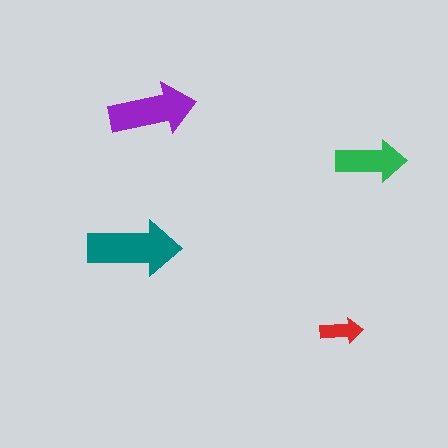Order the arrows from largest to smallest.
the teal one, the purple one, the green one, the red one.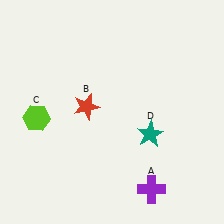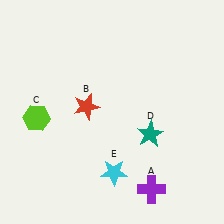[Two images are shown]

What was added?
A cyan star (E) was added in Image 2.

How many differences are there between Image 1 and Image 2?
There is 1 difference between the two images.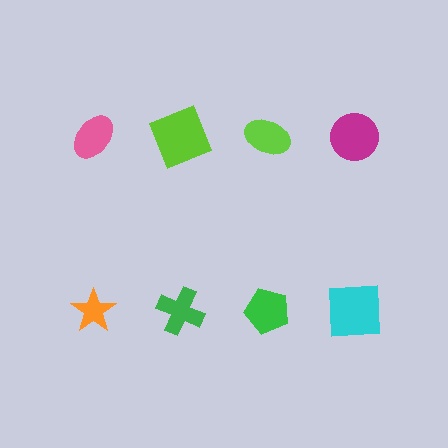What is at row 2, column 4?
A cyan square.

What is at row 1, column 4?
A magenta circle.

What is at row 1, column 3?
A lime ellipse.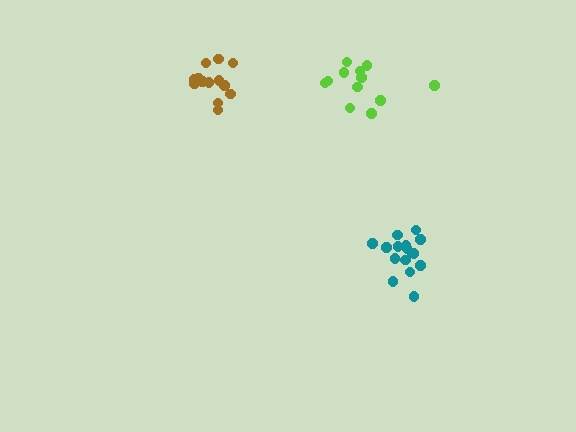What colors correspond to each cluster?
The clusters are colored: lime, brown, teal.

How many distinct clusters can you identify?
There are 3 distinct clusters.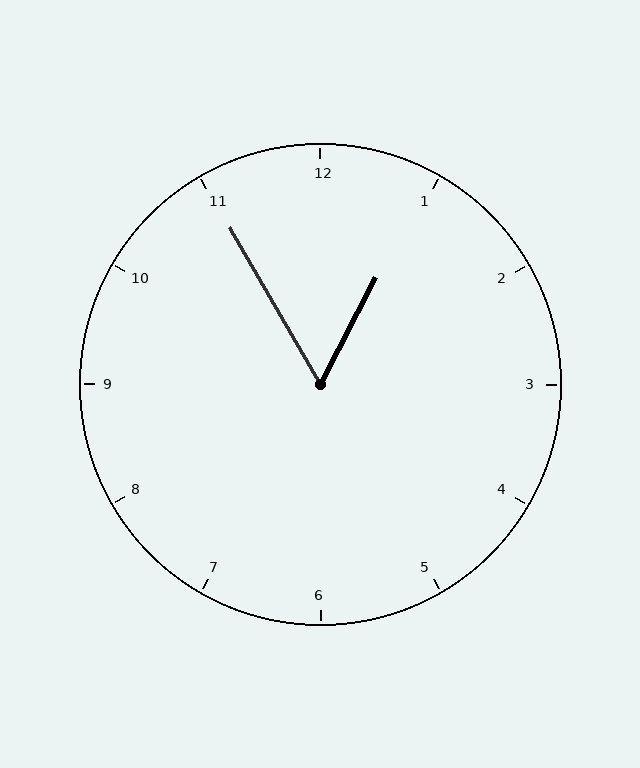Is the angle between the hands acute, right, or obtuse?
It is acute.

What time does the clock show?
12:55.